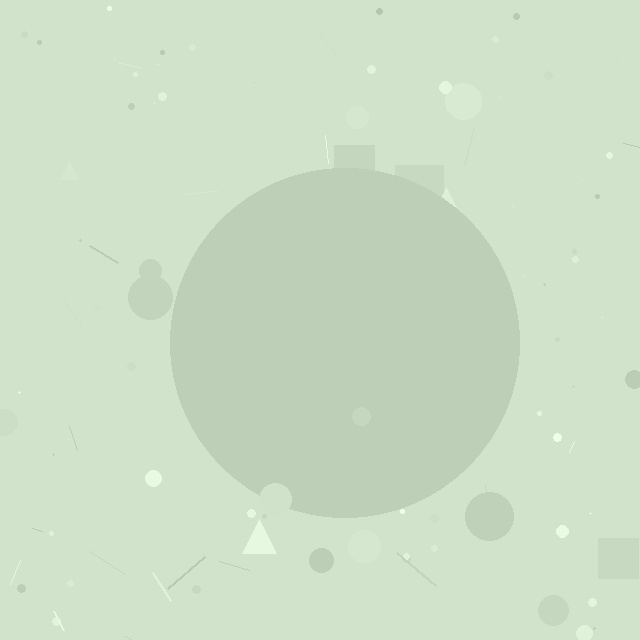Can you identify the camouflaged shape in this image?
The camouflaged shape is a circle.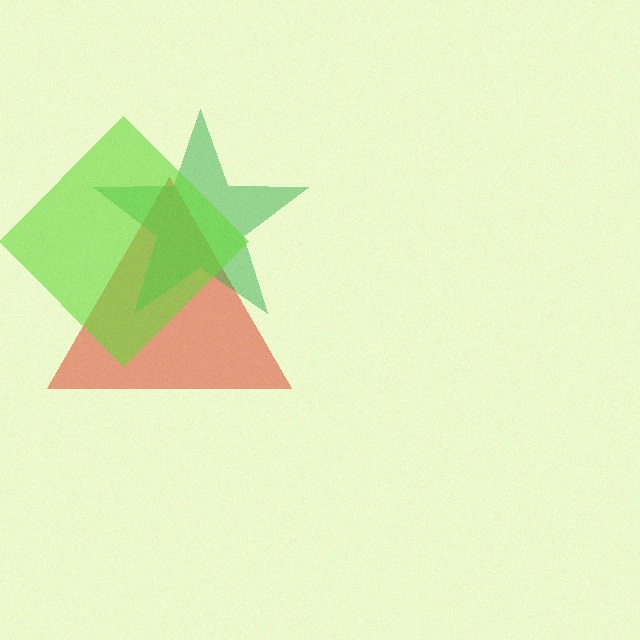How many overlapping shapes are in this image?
There are 3 overlapping shapes in the image.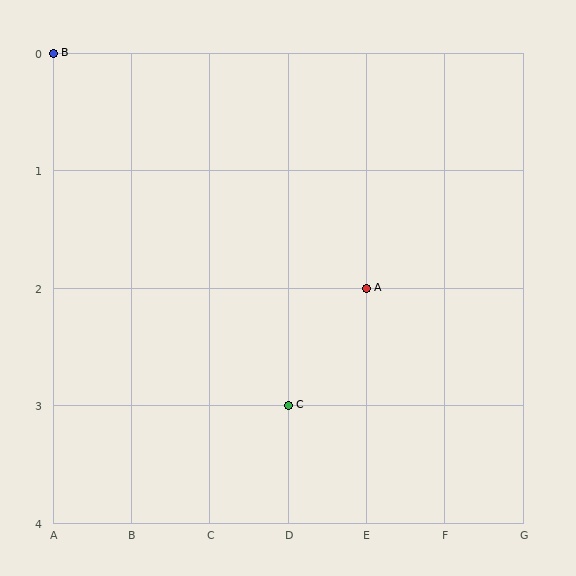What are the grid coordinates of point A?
Point A is at grid coordinates (E, 2).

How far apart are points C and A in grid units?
Points C and A are 1 column and 1 row apart (about 1.4 grid units diagonally).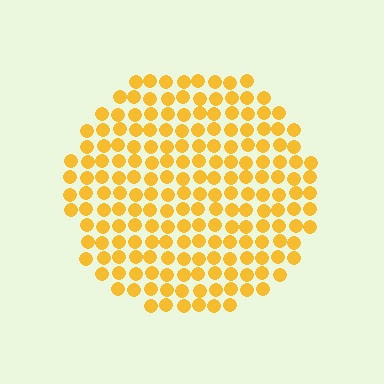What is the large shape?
The large shape is a circle.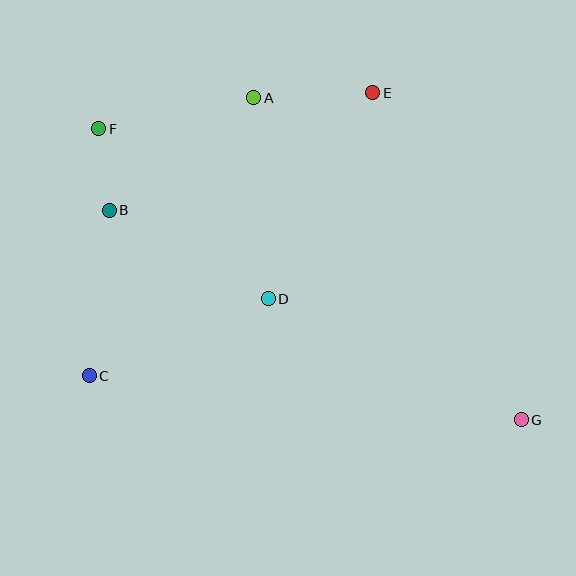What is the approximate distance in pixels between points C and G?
The distance between C and G is approximately 434 pixels.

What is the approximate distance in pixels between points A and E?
The distance between A and E is approximately 119 pixels.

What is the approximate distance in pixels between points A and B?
The distance between A and B is approximately 183 pixels.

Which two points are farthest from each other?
Points F and G are farthest from each other.